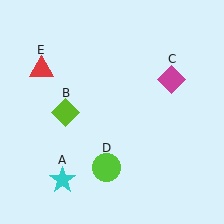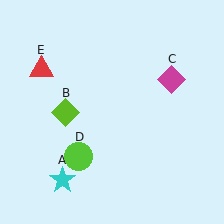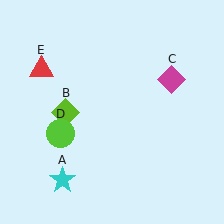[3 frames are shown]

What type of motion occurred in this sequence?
The lime circle (object D) rotated clockwise around the center of the scene.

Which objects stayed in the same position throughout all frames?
Cyan star (object A) and lime diamond (object B) and magenta diamond (object C) and red triangle (object E) remained stationary.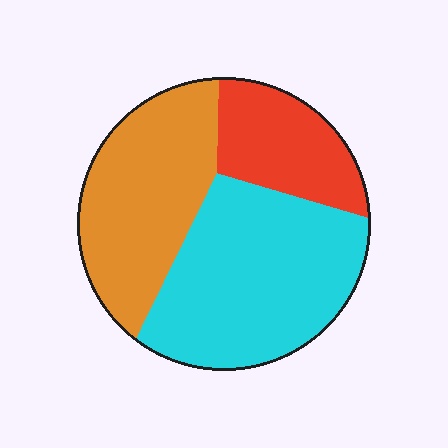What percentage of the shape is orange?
Orange takes up about one third (1/3) of the shape.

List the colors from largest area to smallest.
From largest to smallest: cyan, orange, red.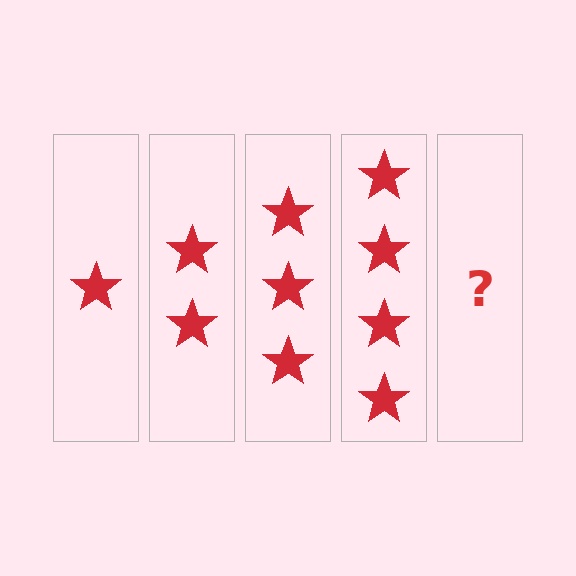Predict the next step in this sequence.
The next step is 5 stars.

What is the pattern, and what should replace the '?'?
The pattern is that each step adds one more star. The '?' should be 5 stars.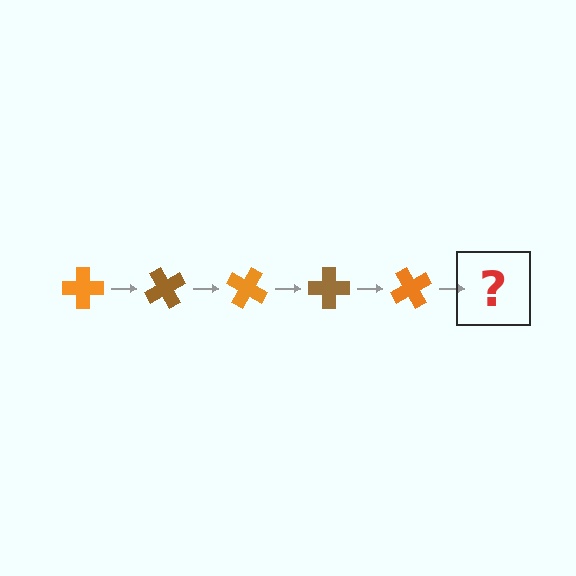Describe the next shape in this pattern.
It should be a brown cross, rotated 300 degrees from the start.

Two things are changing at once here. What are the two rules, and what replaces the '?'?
The two rules are that it rotates 60 degrees each step and the color cycles through orange and brown. The '?' should be a brown cross, rotated 300 degrees from the start.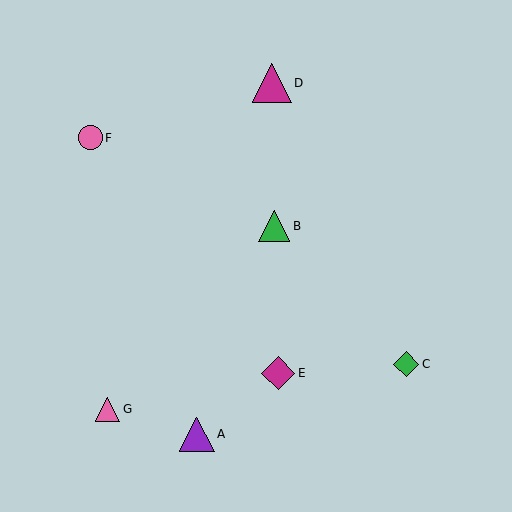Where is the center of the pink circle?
The center of the pink circle is at (90, 138).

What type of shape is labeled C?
Shape C is a green diamond.